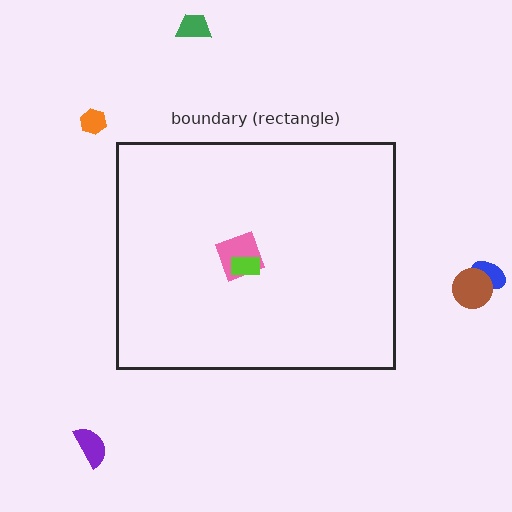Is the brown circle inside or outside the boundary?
Outside.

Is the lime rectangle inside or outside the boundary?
Inside.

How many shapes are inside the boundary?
2 inside, 5 outside.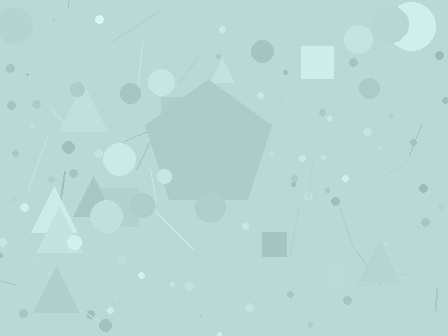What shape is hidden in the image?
A pentagon is hidden in the image.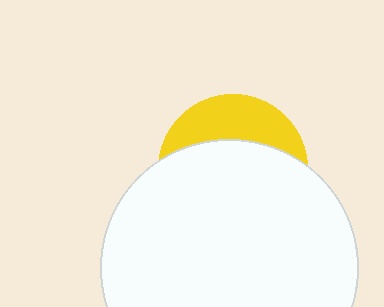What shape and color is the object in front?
The object in front is a white circle.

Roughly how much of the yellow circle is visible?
A small part of it is visible (roughly 31%).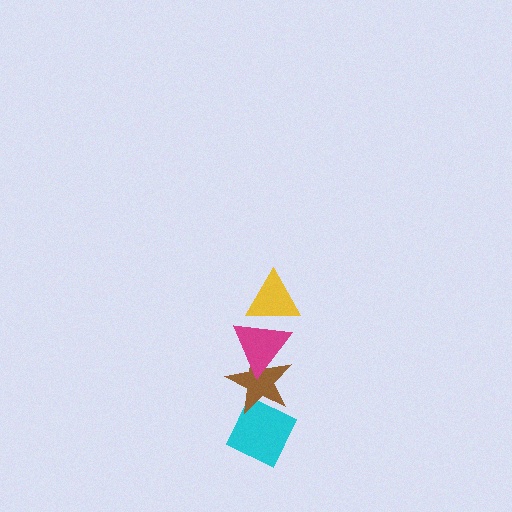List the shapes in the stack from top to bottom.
From top to bottom: the yellow triangle, the magenta triangle, the brown star, the cyan diamond.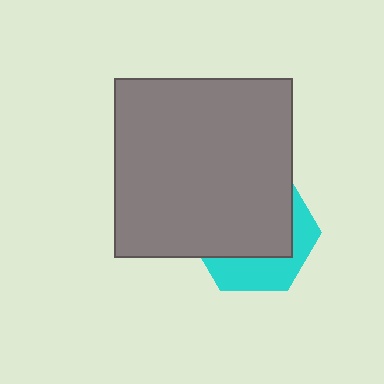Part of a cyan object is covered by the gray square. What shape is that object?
It is a hexagon.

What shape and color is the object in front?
The object in front is a gray square.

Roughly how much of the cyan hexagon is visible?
A small part of it is visible (roughly 35%).